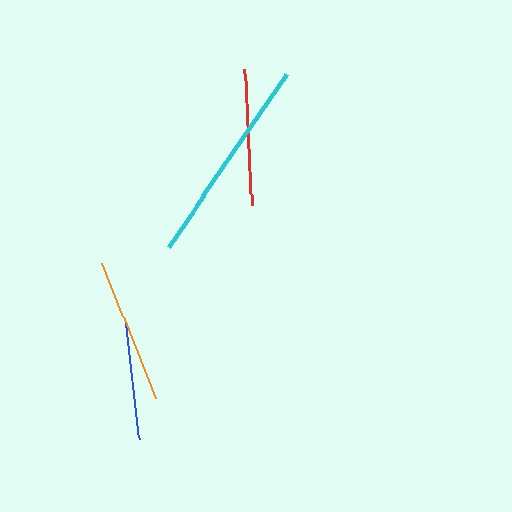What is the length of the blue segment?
The blue segment is approximately 117 pixels long.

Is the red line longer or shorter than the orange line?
The orange line is longer than the red line.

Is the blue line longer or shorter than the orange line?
The orange line is longer than the blue line.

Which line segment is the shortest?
The blue line is the shortest at approximately 117 pixels.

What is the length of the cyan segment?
The cyan segment is approximately 210 pixels long.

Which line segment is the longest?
The cyan line is the longest at approximately 210 pixels.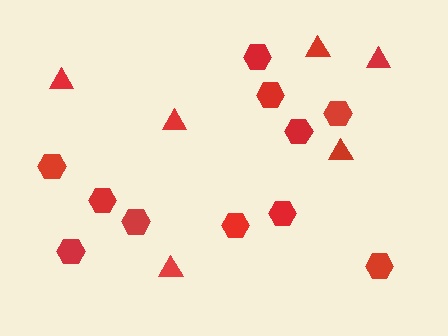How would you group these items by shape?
There are 2 groups: one group of triangles (6) and one group of hexagons (11).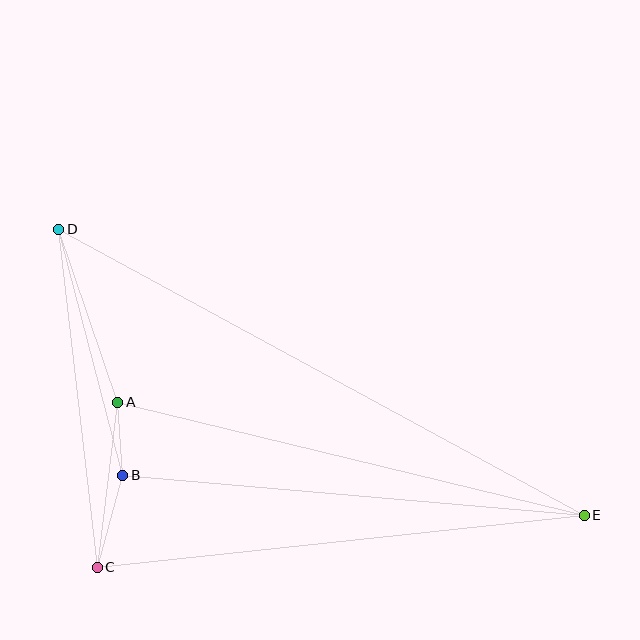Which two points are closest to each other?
Points A and B are closest to each other.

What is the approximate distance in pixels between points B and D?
The distance between B and D is approximately 254 pixels.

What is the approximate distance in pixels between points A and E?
The distance between A and E is approximately 480 pixels.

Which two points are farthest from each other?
Points D and E are farthest from each other.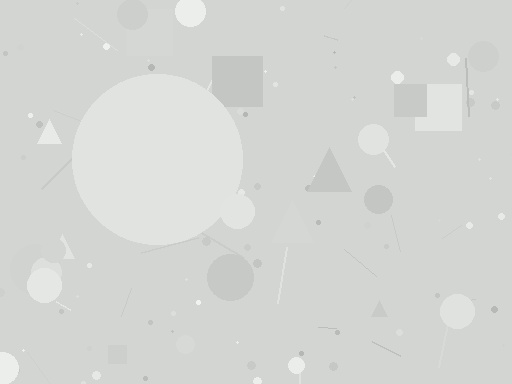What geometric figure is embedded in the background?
A circle is embedded in the background.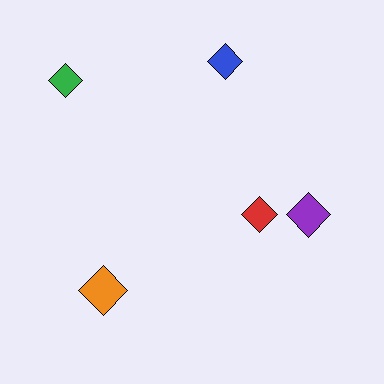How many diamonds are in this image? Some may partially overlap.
There are 5 diamonds.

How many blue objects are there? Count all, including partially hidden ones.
There is 1 blue object.